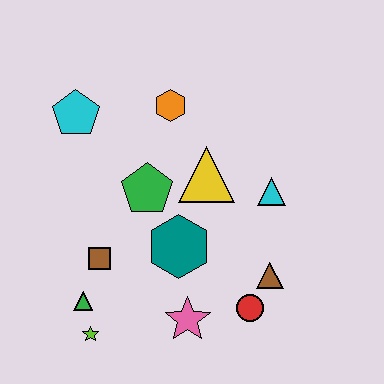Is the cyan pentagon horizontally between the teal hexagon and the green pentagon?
No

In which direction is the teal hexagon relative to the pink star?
The teal hexagon is above the pink star.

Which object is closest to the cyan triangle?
The yellow triangle is closest to the cyan triangle.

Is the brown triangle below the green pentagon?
Yes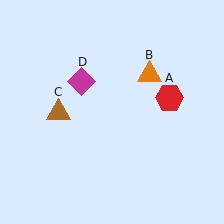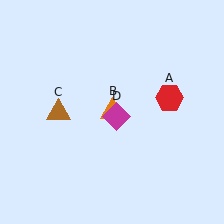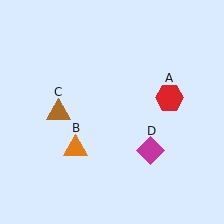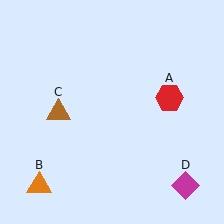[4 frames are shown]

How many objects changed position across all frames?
2 objects changed position: orange triangle (object B), magenta diamond (object D).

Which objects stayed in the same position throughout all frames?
Red hexagon (object A) and brown triangle (object C) remained stationary.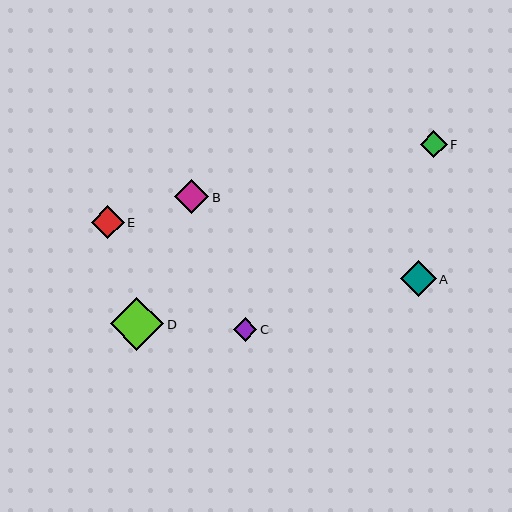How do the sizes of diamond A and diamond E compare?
Diamond A and diamond E are approximately the same size.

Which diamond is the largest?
Diamond D is the largest with a size of approximately 53 pixels.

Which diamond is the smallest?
Diamond C is the smallest with a size of approximately 23 pixels.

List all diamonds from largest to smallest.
From largest to smallest: D, A, B, E, F, C.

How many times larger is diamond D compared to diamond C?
Diamond D is approximately 2.3 times the size of diamond C.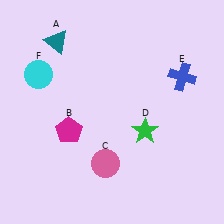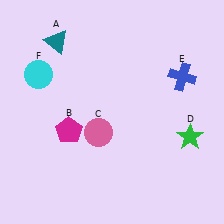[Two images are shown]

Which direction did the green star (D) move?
The green star (D) moved right.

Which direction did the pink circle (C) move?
The pink circle (C) moved up.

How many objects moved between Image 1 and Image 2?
2 objects moved between the two images.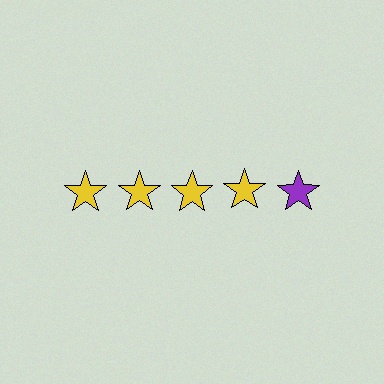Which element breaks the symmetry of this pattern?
The purple star in the top row, rightmost column breaks the symmetry. All other shapes are yellow stars.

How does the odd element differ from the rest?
It has a different color: purple instead of yellow.